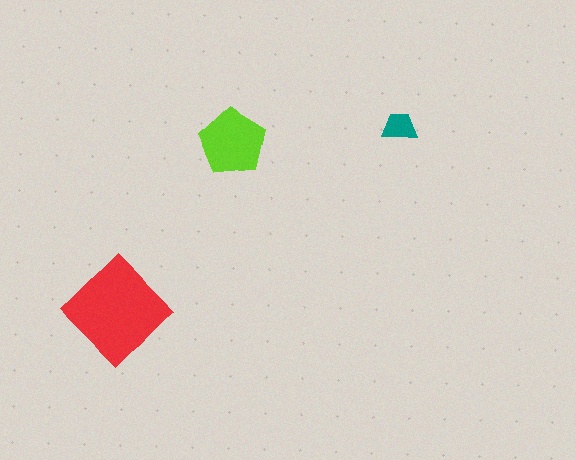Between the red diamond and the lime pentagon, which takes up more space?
The red diamond.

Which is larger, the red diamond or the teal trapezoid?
The red diamond.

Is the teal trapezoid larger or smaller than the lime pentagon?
Smaller.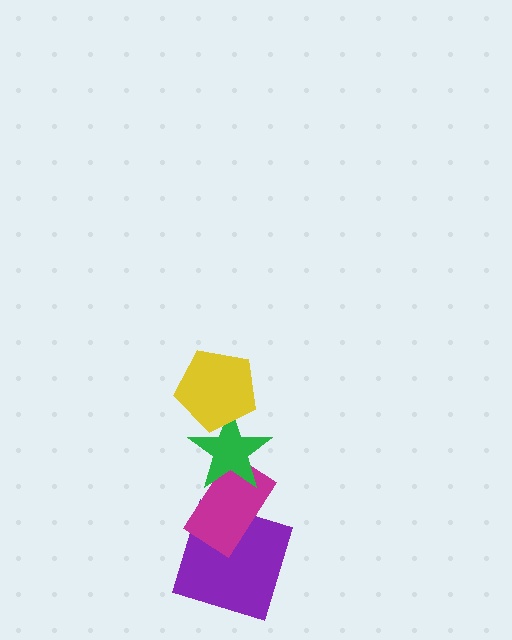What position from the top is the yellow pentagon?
The yellow pentagon is 1st from the top.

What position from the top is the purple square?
The purple square is 4th from the top.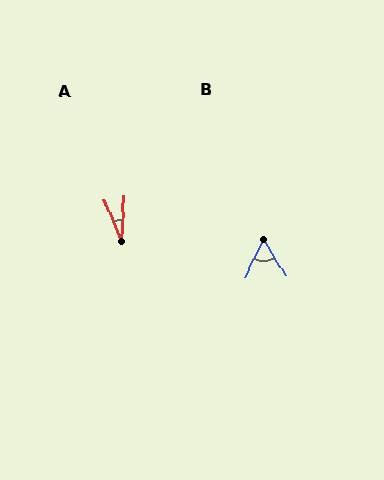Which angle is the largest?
B, at approximately 58 degrees.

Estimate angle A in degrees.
Approximately 26 degrees.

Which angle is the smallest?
A, at approximately 26 degrees.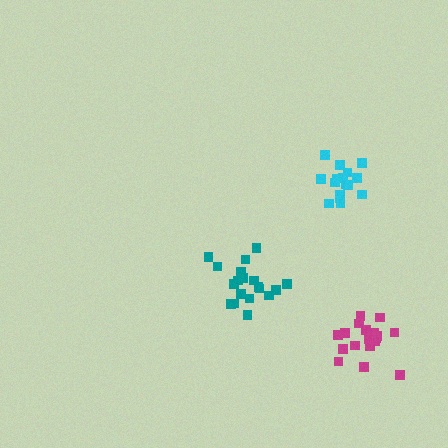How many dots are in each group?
Group 1: 16 dots, Group 2: 19 dots, Group 3: 18 dots (53 total).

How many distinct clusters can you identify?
There are 3 distinct clusters.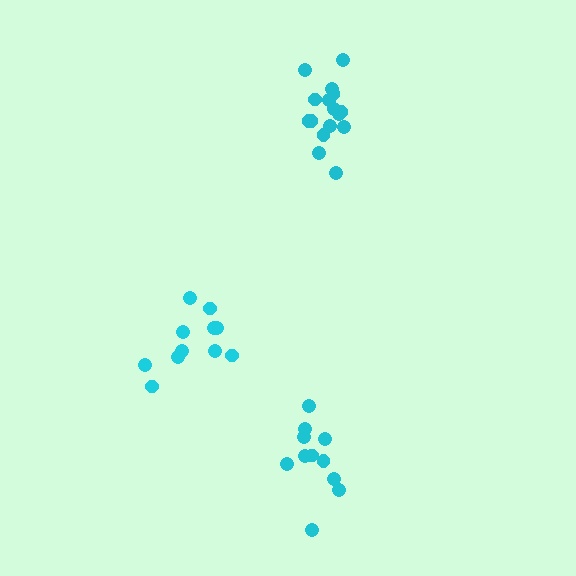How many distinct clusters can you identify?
There are 3 distinct clusters.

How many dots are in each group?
Group 1: 16 dots, Group 2: 11 dots, Group 3: 11 dots (38 total).